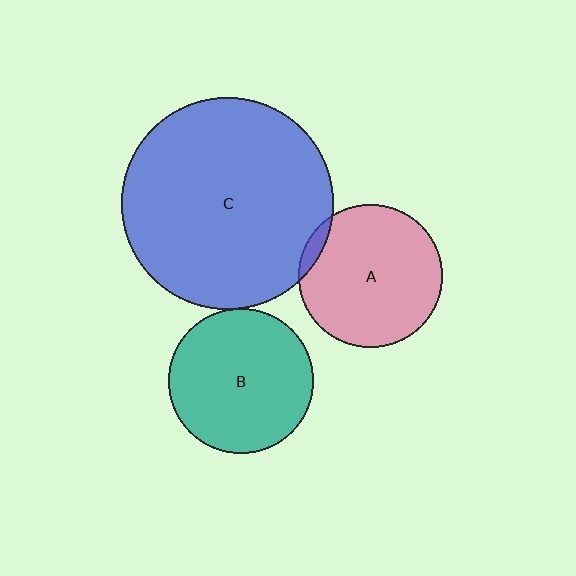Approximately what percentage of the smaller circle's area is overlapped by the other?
Approximately 5%.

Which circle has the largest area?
Circle C (blue).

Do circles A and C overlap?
Yes.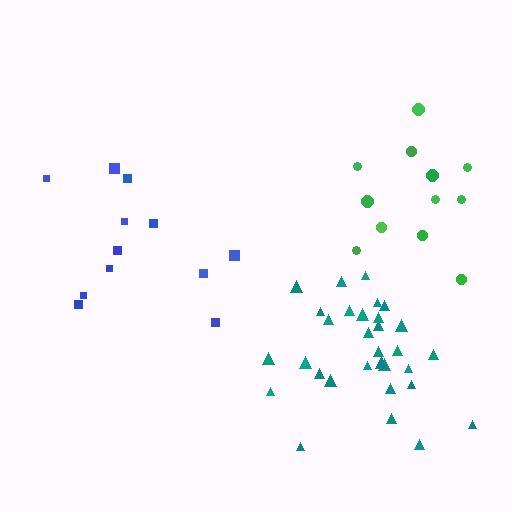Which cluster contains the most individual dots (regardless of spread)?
Teal (31).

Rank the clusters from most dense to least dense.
teal, green, blue.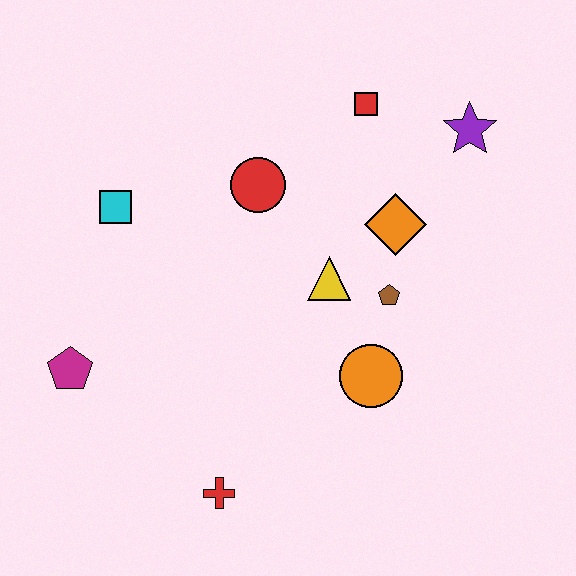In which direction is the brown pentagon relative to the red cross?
The brown pentagon is above the red cross.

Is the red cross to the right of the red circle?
No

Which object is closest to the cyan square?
The red circle is closest to the cyan square.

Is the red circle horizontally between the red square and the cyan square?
Yes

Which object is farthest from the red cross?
The purple star is farthest from the red cross.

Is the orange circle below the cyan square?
Yes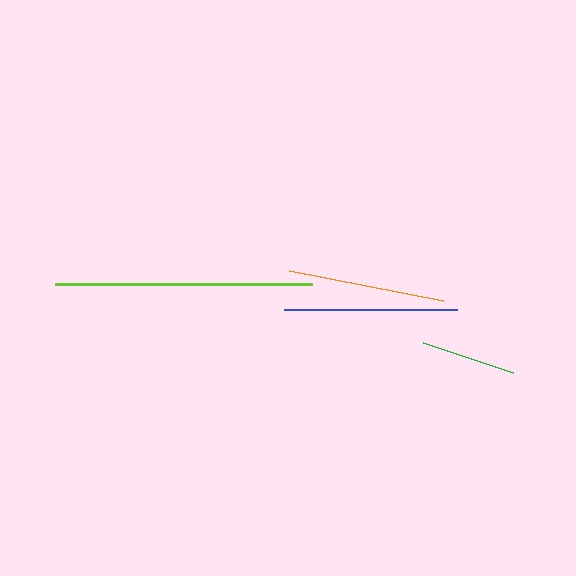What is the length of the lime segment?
The lime segment is approximately 257 pixels long.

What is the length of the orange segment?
The orange segment is approximately 157 pixels long.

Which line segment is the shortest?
The green line is the shortest at approximately 95 pixels.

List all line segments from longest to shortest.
From longest to shortest: lime, blue, orange, green.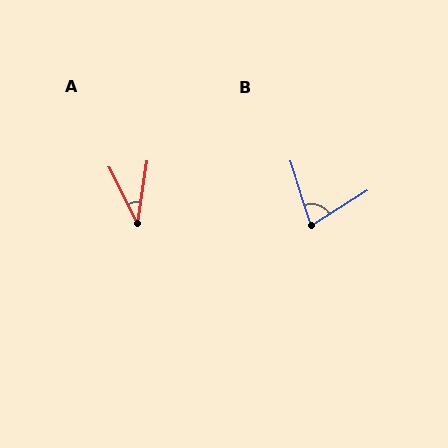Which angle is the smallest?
A, at approximately 36 degrees.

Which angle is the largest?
B, at approximately 75 degrees.